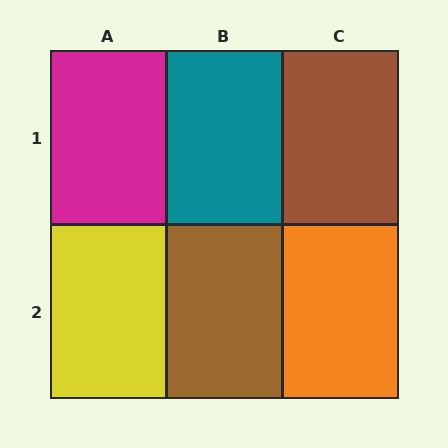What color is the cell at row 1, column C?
Brown.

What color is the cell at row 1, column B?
Teal.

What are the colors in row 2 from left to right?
Yellow, brown, orange.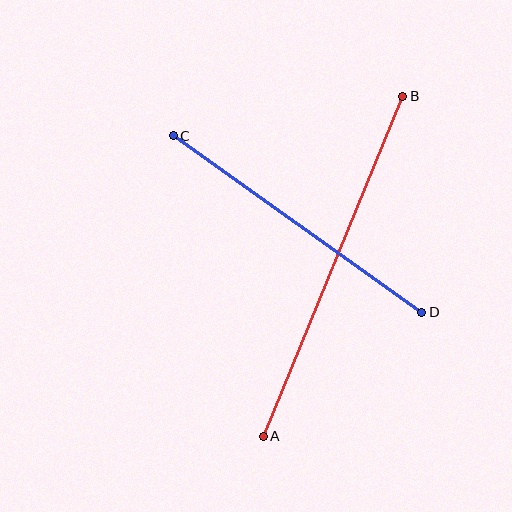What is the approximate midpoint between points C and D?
The midpoint is at approximately (298, 224) pixels.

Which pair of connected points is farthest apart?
Points A and B are farthest apart.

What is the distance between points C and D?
The distance is approximately 305 pixels.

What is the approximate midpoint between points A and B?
The midpoint is at approximately (333, 266) pixels.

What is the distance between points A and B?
The distance is approximately 368 pixels.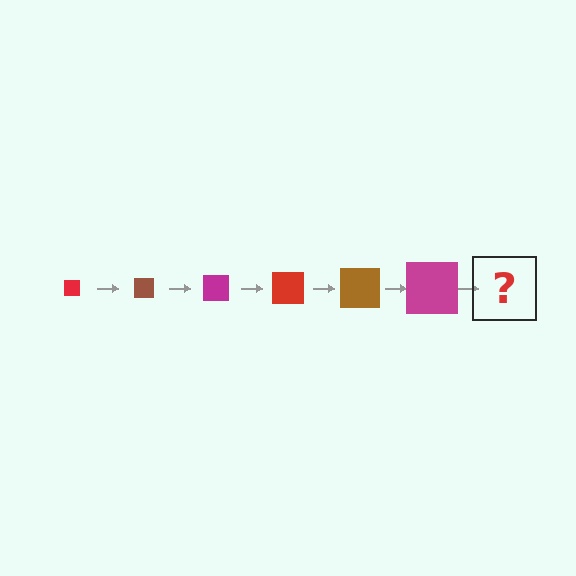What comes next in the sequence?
The next element should be a red square, larger than the previous one.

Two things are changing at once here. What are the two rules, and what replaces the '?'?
The two rules are that the square grows larger each step and the color cycles through red, brown, and magenta. The '?' should be a red square, larger than the previous one.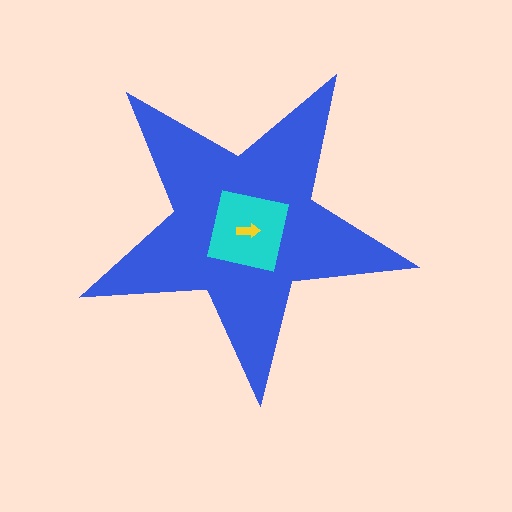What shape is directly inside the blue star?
The cyan square.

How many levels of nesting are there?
3.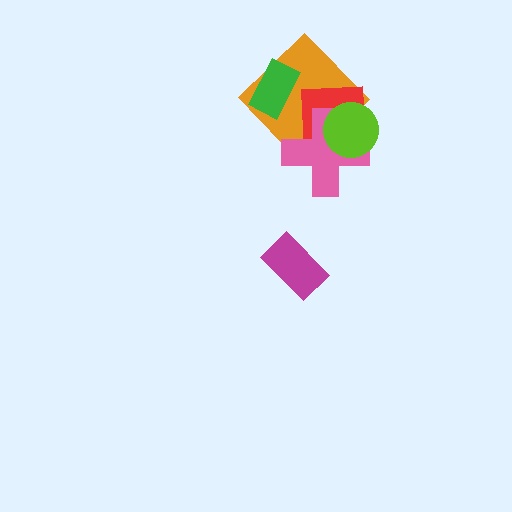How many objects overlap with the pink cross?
3 objects overlap with the pink cross.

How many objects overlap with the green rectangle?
1 object overlaps with the green rectangle.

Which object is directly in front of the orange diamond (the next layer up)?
The green rectangle is directly in front of the orange diamond.